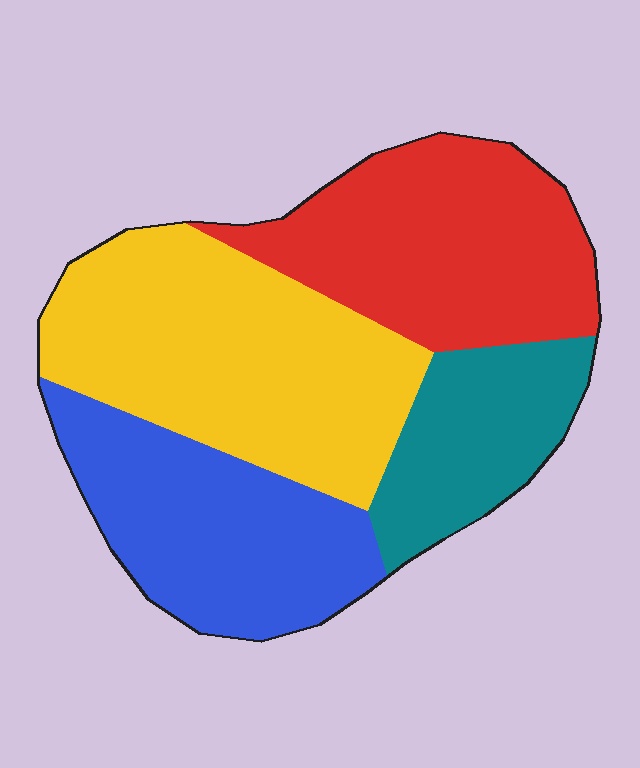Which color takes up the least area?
Teal, at roughly 15%.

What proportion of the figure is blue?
Blue takes up about one quarter (1/4) of the figure.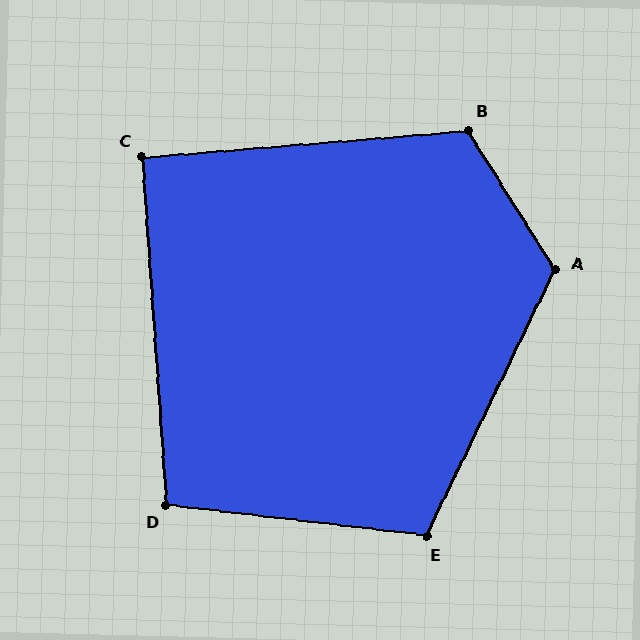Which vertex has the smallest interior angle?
C, at approximately 91 degrees.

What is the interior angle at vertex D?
Approximately 101 degrees (obtuse).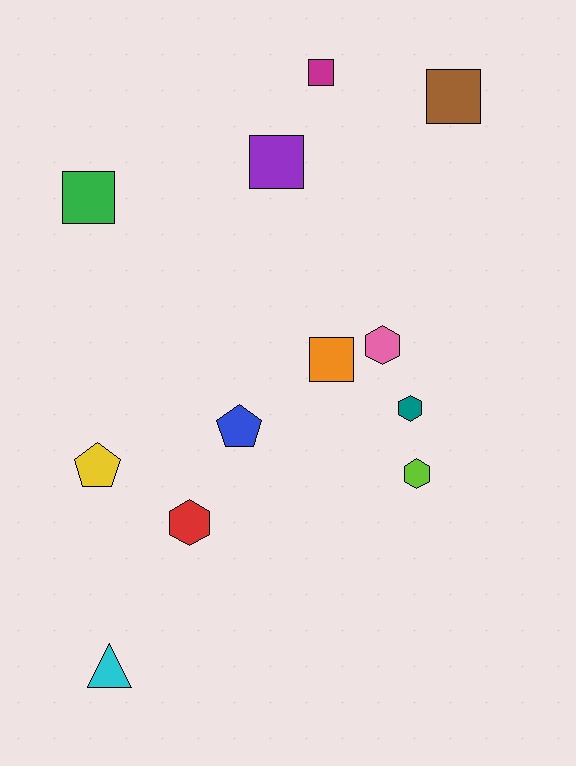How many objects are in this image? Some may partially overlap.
There are 12 objects.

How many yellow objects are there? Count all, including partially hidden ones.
There is 1 yellow object.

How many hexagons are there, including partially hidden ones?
There are 4 hexagons.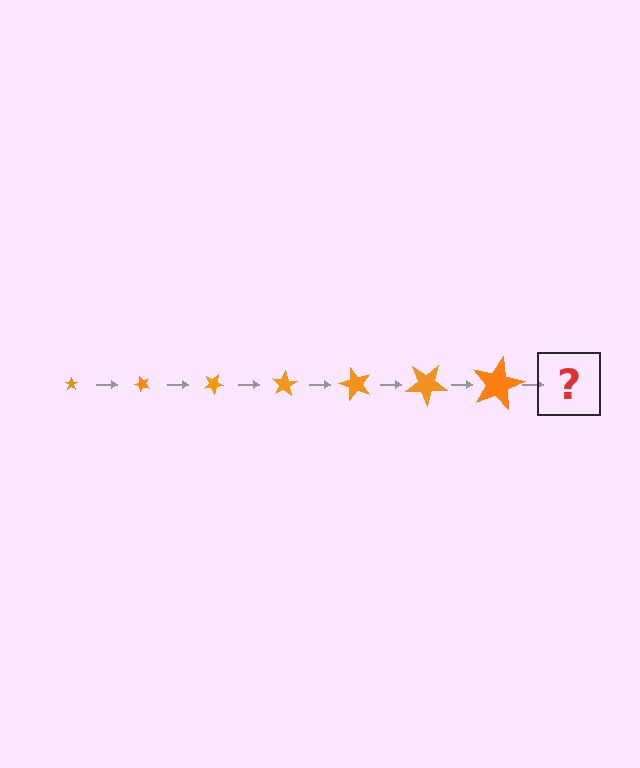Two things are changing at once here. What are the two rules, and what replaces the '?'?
The two rules are that the star grows larger each step and it rotates 50 degrees each step. The '?' should be a star, larger than the previous one and rotated 350 degrees from the start.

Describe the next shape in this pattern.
It should be a star, larger than the previous one and rotated 350 degrees from the start.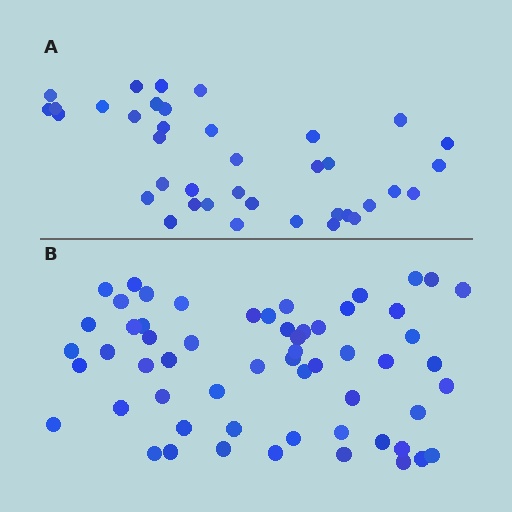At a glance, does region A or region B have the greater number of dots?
Region B (the bottom region) has more dots.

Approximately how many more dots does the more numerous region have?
Region B has approximately 20 more dots than region A.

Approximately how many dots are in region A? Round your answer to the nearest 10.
About 40 dots. (The exact count is 38, which rounds to 40.)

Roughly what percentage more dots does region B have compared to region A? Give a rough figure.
About 55% more.